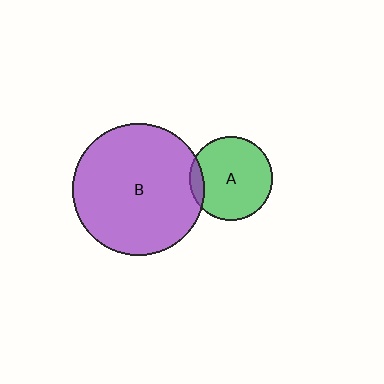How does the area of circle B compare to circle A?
Approximately 2.5 times.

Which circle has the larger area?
Circle B (purple).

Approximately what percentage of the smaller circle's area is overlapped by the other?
Approximately 10%.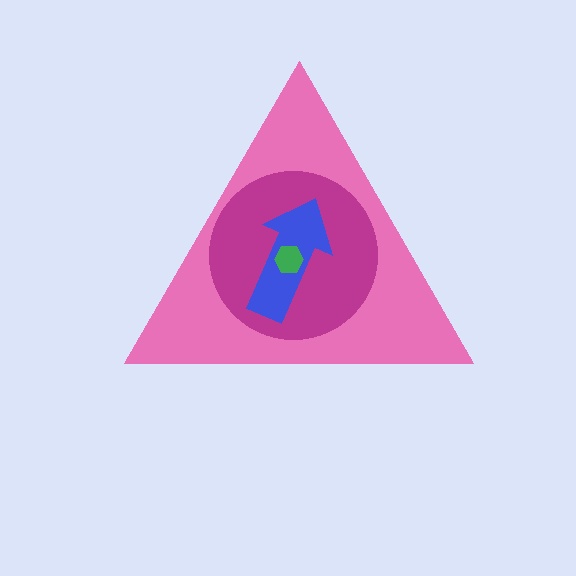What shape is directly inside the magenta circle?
The blue arrow.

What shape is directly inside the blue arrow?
The green hexagon.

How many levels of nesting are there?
4.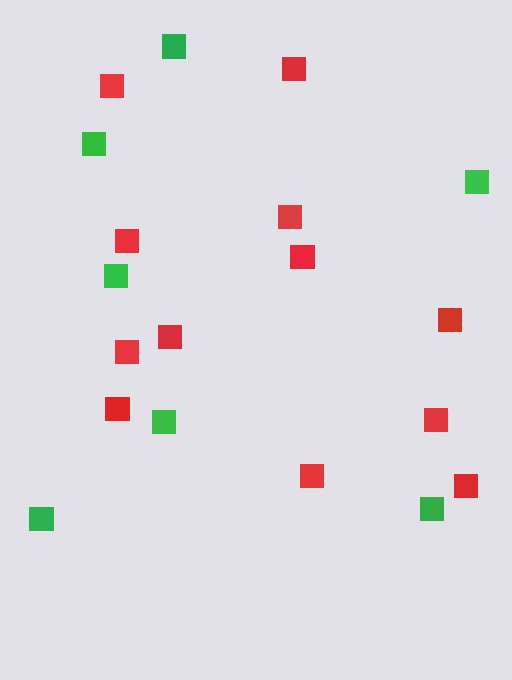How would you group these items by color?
There are 2 groups: one group of red squares (12) and one group of green squares (7).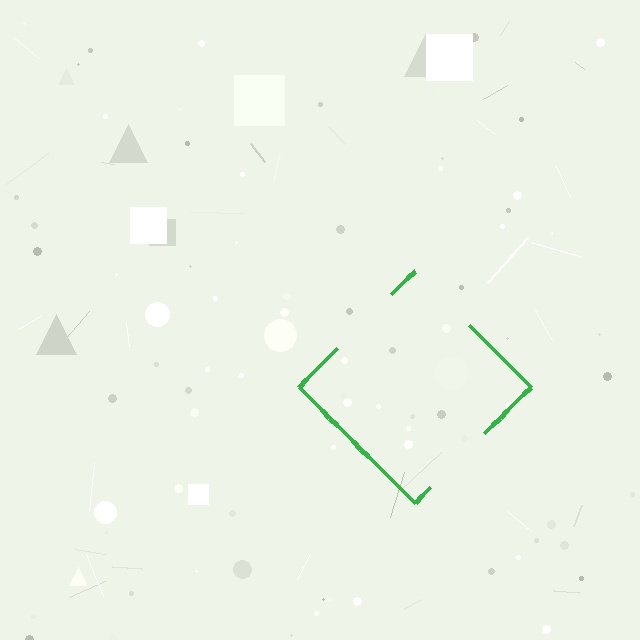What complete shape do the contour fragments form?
The contour fragments form a diamond.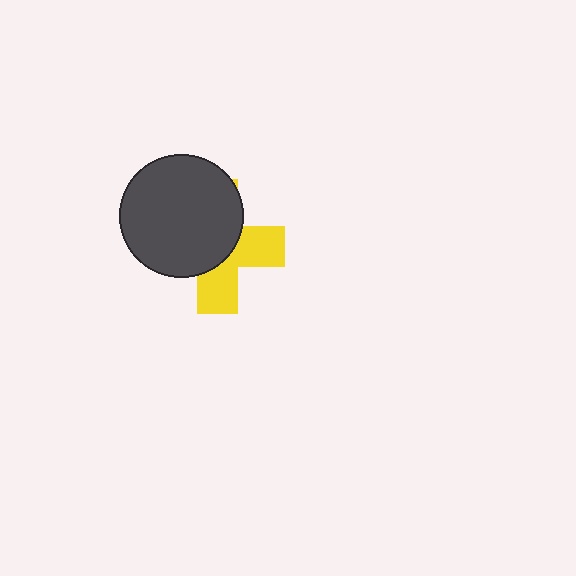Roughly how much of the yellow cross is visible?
A small part of it is visible (roughly 42%).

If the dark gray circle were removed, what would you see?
You would see the complete yellow cross.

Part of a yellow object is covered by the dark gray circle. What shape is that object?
It is a cross.